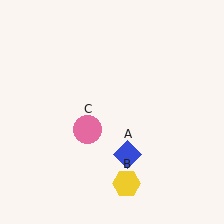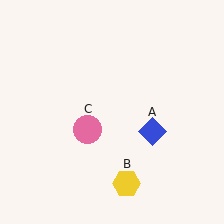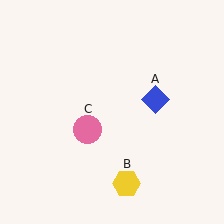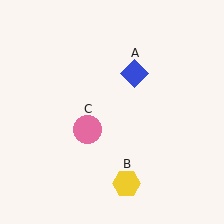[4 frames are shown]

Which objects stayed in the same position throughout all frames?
Yellow hexagon (object B) and pink circle (object C) remained stationary.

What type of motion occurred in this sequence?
The blue diamond (object A) rotated counterclockwise around the center of the scene.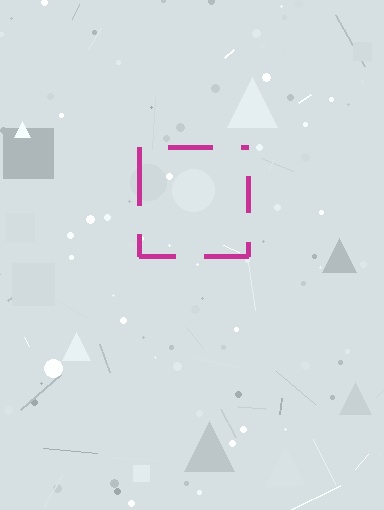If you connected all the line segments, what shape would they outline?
They would outline a square.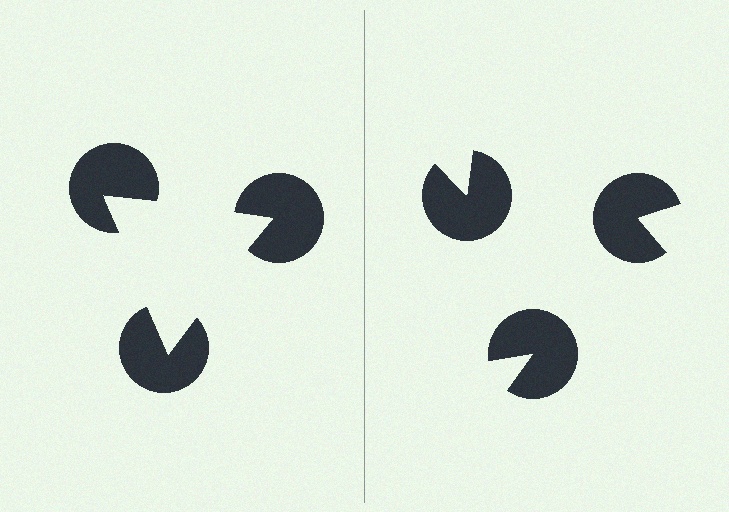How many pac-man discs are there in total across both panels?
6 — 3 on each side.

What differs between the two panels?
The pac-man discs are positioned identically on both sides; only the wedge orientations differ. On the left they align to a triangle; on the right they are misaligned.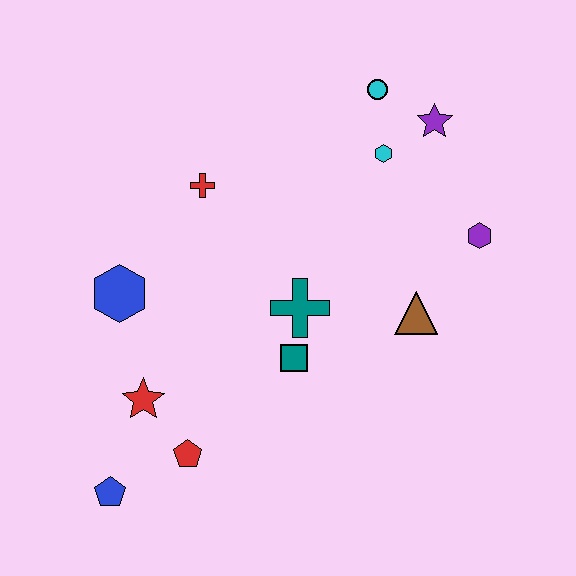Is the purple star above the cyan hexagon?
Yes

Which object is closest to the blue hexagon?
The red star is closest to the blue hexagon.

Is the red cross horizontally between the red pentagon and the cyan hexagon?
Yes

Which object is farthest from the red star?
The purple star is farthest from the red star.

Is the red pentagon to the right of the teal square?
No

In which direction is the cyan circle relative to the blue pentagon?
The cyan circle is above the blue pentagon.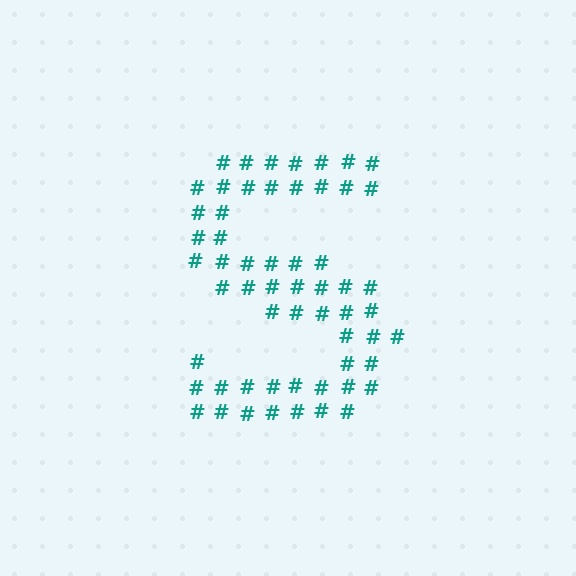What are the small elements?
The small elements are hash symbols.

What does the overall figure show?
The overall figure shows the letter S.